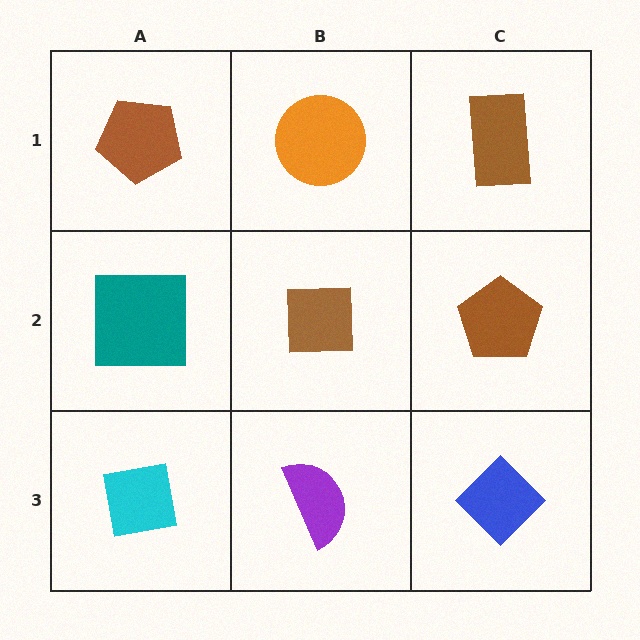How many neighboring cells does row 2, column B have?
4.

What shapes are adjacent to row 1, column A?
A teal square (row 2, column A), an orange circle (row 1, column B).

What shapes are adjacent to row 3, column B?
A brown square (row 2, column B), a cyan square (row 3, column A), a blue diamond (row 3, column C).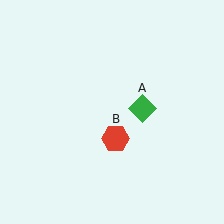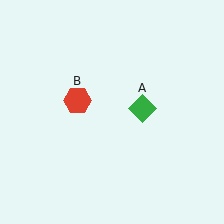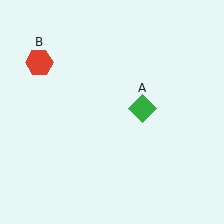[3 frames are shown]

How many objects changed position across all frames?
1 object changed position: red hexagon (object B).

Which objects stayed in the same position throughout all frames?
Green diamond (object A) remained stationary.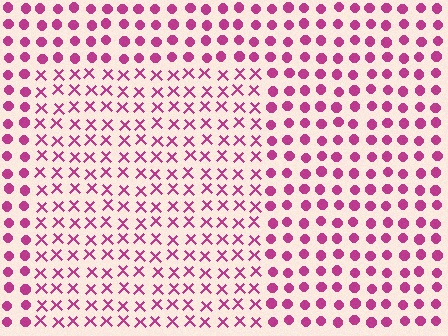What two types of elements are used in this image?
The image uses X marks inside the rectangle region and circles outside it.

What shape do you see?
I see a rectangle.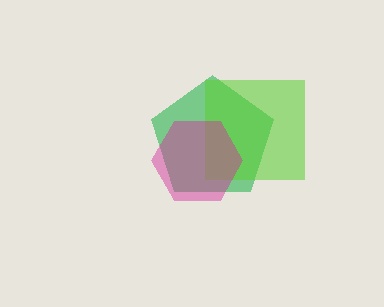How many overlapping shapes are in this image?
There are 3 overlapping shapes in the image.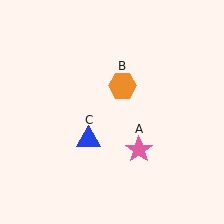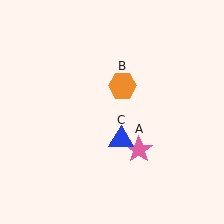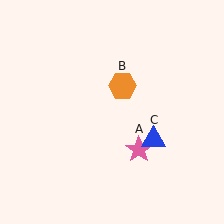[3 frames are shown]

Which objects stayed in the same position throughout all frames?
Pink star (object A) and orange hexagon (object B) remained stationary.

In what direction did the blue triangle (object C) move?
The blue triangle (object C) moved right.